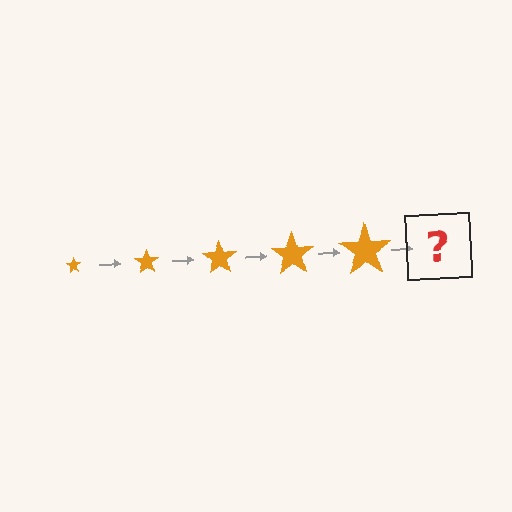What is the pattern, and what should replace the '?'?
The pattern is that the star gets progressively larger each step. The '?' should be an orange star, larger than the previous one.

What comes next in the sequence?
The next element should be an orange star, larger than the previous one.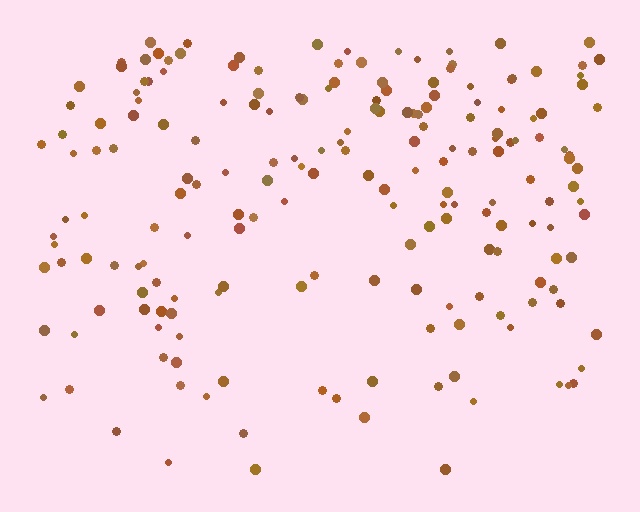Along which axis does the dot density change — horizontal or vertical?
Vertical.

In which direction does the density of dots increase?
From bottom to top, with the top side densest.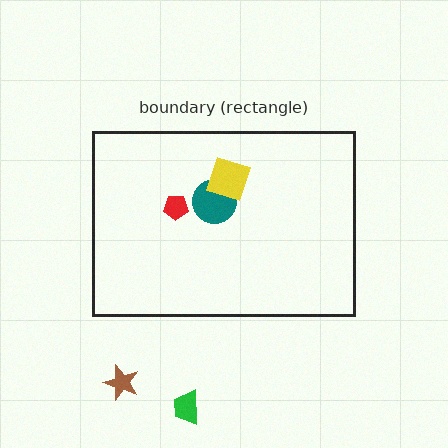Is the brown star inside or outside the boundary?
Outside.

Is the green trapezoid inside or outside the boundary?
Outside.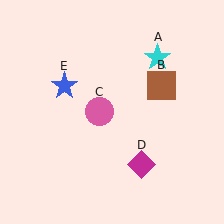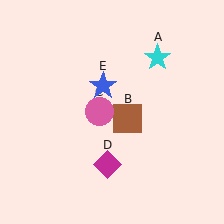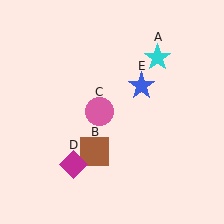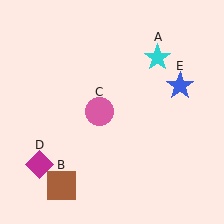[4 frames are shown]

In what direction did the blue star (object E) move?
The blue star (object E) moved right.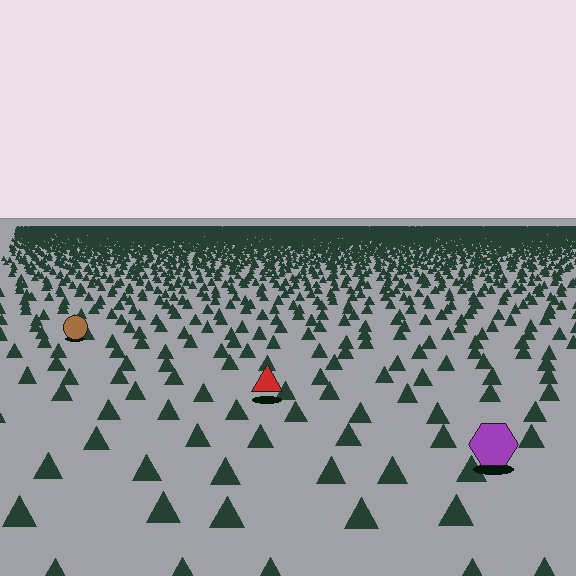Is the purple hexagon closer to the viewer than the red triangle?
Yes. The purple hexagon is closer — you can tell from the texture gradient: the ground texture is coarser near it.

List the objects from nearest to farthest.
From nearest to farthest: the purple hexagon, the red triangle, the brown circle.